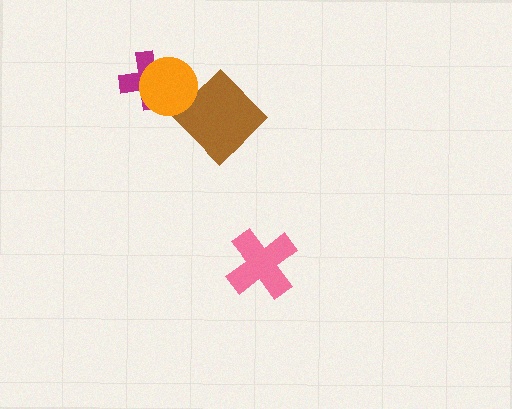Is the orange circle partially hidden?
No, no other shape covers it.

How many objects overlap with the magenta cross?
1 object overlaps with the magenta cross.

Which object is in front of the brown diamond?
The orange circle is in front of the brown diamond.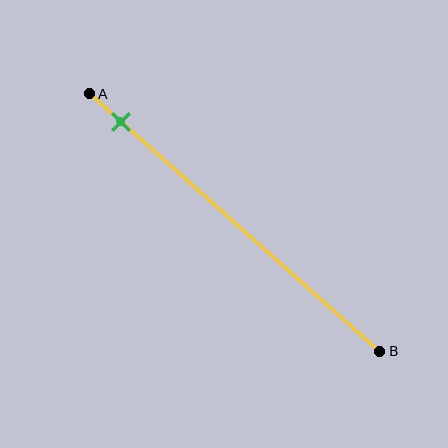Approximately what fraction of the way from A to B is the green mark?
The green mark is approximately 10% of the way from A to B.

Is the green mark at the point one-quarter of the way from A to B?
No, the mark is at about 10% from A, not at the 25% one-quarter point.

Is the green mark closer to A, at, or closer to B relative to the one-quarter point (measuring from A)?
The green mark is closer to point A than the one-quarter point of segment AB.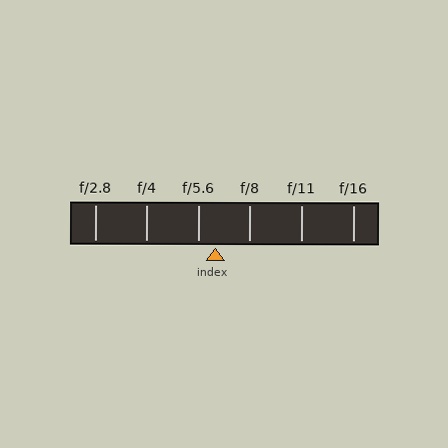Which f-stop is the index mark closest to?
The index mark is closest to f/5.6.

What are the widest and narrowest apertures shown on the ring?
The widest aperture shown is f/2.8 and the narrowest is f/16.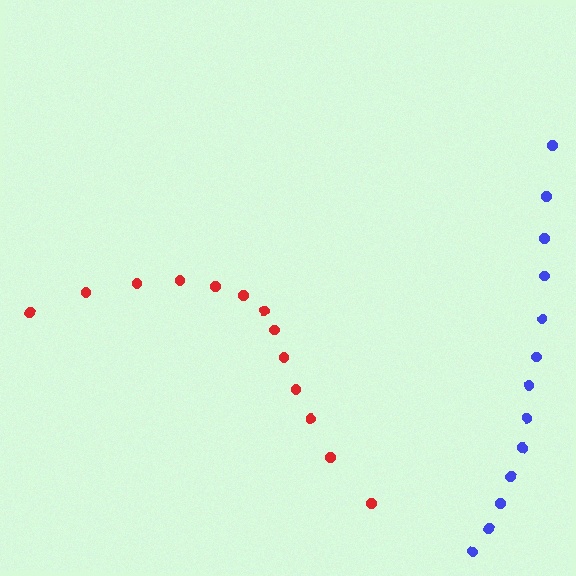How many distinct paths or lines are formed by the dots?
There are 2 distinct paths.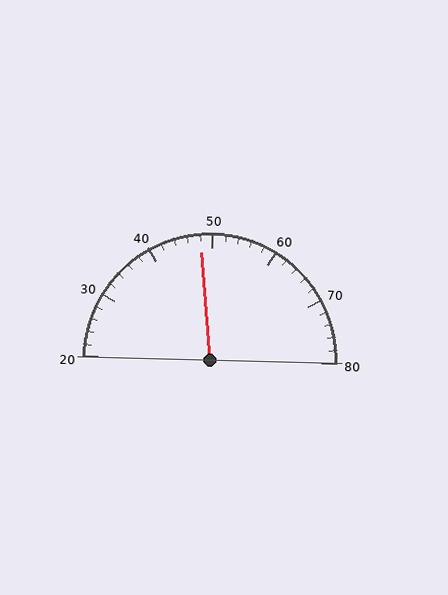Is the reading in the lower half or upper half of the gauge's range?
The reading is in the lower half of the range (20 to 80).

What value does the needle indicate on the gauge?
The needle indicates approximately 48.